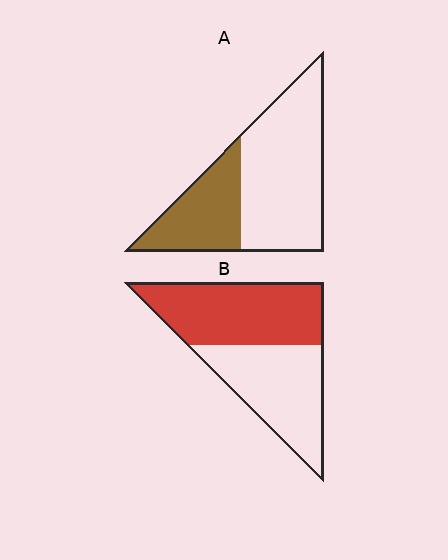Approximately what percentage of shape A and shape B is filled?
A is approximately 35% and B is approximately 55%.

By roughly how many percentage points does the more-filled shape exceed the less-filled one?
By roughly 20 percentage points (B over A).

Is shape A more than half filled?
No.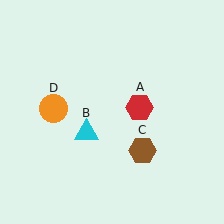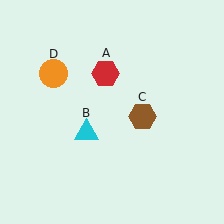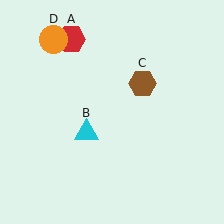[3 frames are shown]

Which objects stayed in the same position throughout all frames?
Cyan triangle (object B) remained stationary.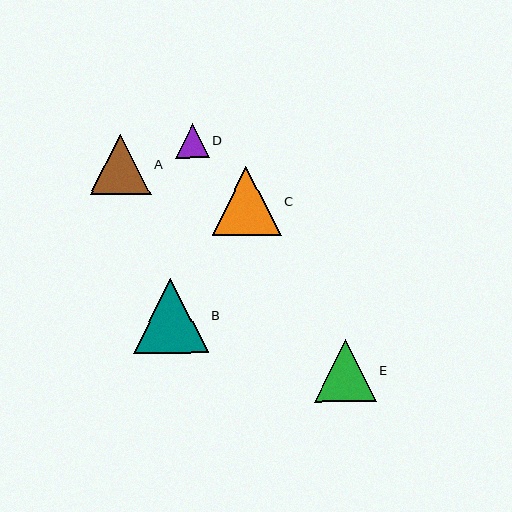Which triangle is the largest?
Triangle B is the largest with a size of approximately 75 pixels.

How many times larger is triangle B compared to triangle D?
Triangle B is approximately 2.2 times the size of triangle D.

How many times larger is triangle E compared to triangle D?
Triangle E is approximately 1.8 times the size of triangle D.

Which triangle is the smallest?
Triangle D is the smallest with a size of approximately 34 pixels.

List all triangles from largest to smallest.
From largest to smallest: B, C, E, A, D.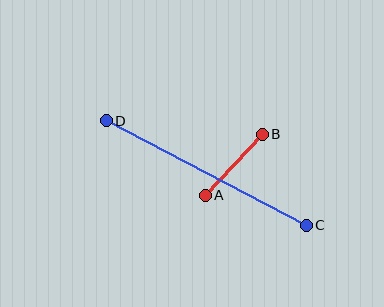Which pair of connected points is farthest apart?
Points C and D are farthest apart.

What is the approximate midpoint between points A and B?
The midpoint is at approximately (234, 165) pixels.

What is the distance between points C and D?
The distance is approximately 225 pixels.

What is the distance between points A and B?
The distance is approximately 84 pixels.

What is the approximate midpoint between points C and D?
The midpoint is at approximately (206, 173) pixels.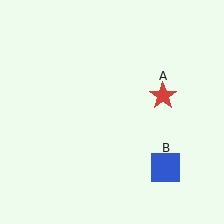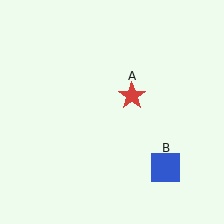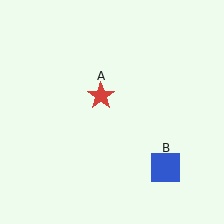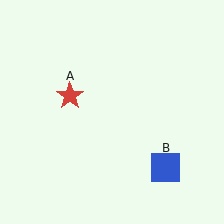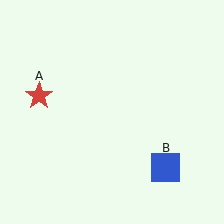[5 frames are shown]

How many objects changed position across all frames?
1 object changed position: red star (object A).